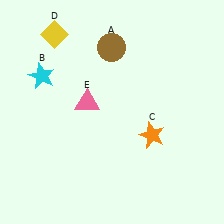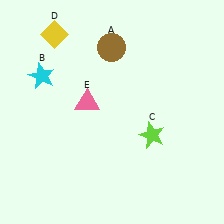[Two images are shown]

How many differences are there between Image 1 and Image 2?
There is 1 difference between the two images.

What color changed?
The star (C) changed from orange in Image 1 to lime in Image 2.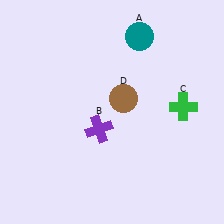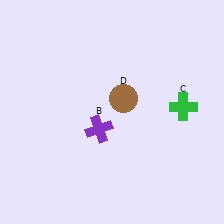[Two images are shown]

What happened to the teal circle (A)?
The teal circle (A) was removed in Image 2. It was in the top-right area of Image 1.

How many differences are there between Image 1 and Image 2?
There is 1 difference between the two images.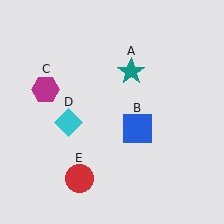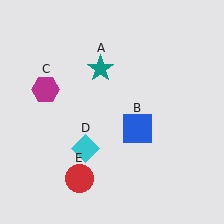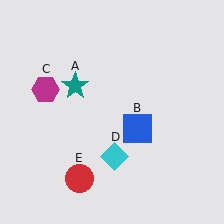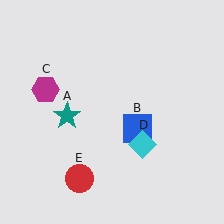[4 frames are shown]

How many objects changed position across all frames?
2 objects changed position: teal star (object A), cyan diamond (object D).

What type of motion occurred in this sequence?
The teal star (object A), cyan diamond (object D) rotated counterclockwise around the center of the scene.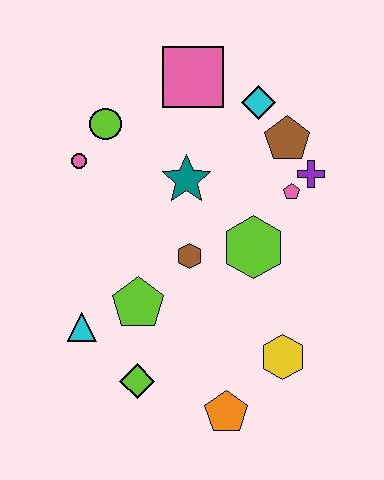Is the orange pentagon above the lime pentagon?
No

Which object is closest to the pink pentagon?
The purple cross is closest to the pink pentagon.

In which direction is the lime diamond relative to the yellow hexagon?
The lime diamond is to the left of the yellow hexagon.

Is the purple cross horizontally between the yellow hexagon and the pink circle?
No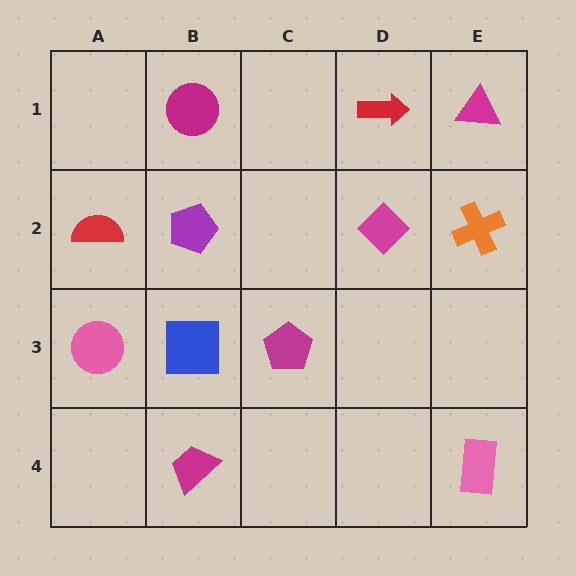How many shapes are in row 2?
4 shapes.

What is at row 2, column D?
A magenta diamond.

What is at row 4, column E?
A pink rectangle.